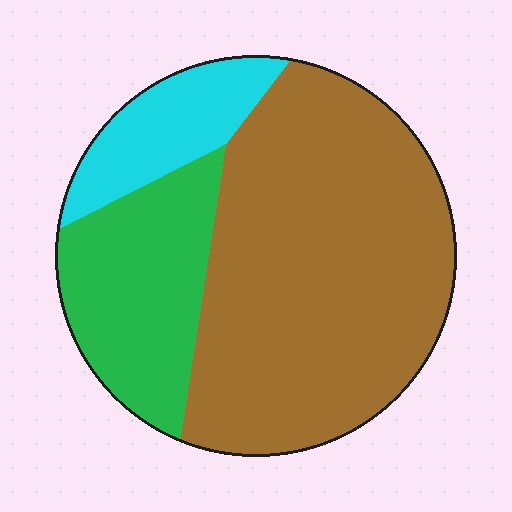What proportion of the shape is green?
Green takes up about one quarter (1/4) of the shape.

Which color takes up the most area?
Brown, at roughly 65%.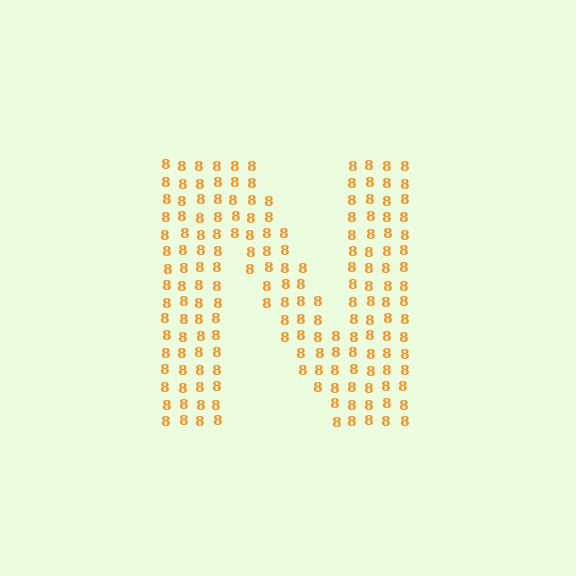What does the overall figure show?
The overall figure shows the letter N.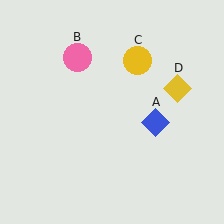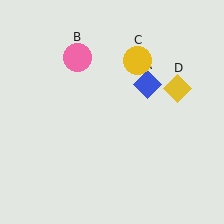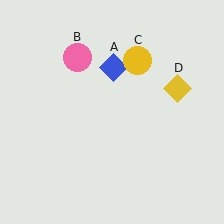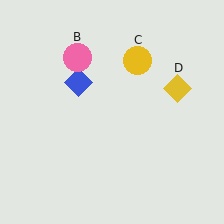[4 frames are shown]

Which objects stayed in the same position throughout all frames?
Pink circle (object B) and yellow circle (object C) and yellow diamond (object D) remained stationary.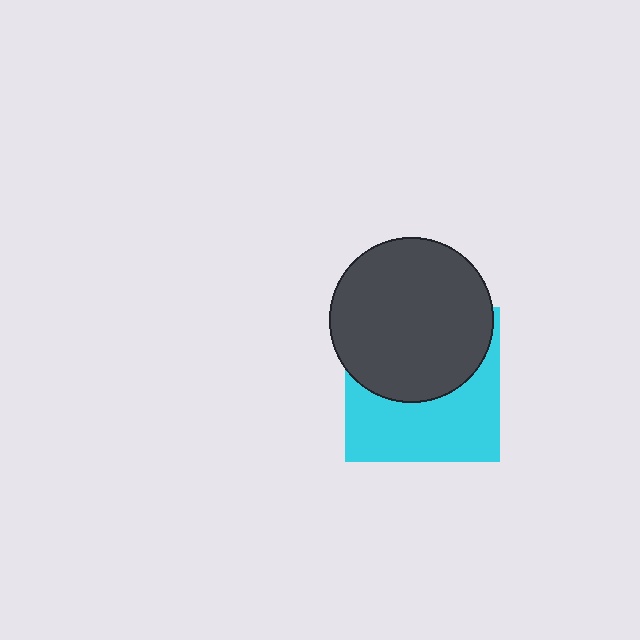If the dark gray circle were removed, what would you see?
You would see the complete cyan square.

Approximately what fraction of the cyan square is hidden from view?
Roughly 51% of the cyan square is hidden behind the dark gray circle.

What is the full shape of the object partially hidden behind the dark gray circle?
The partially hidden object is a cyan square.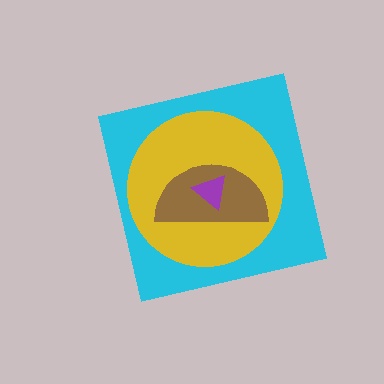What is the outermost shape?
The cyan square.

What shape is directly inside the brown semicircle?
The purple triangle.